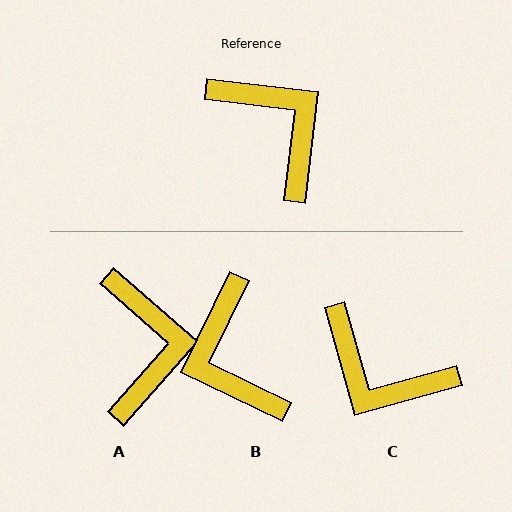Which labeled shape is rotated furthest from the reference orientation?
B, about 161 degrees away.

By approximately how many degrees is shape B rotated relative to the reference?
Approximately 161 degrees counter-clockwise.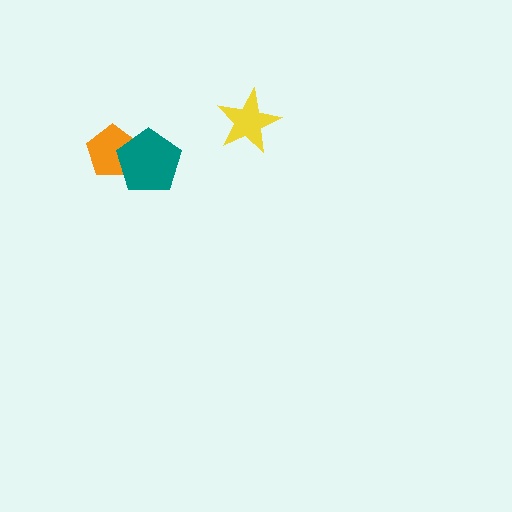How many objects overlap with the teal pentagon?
1 object overlaps with the teal pentagon.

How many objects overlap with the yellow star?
0 objects overlap with the yellow star.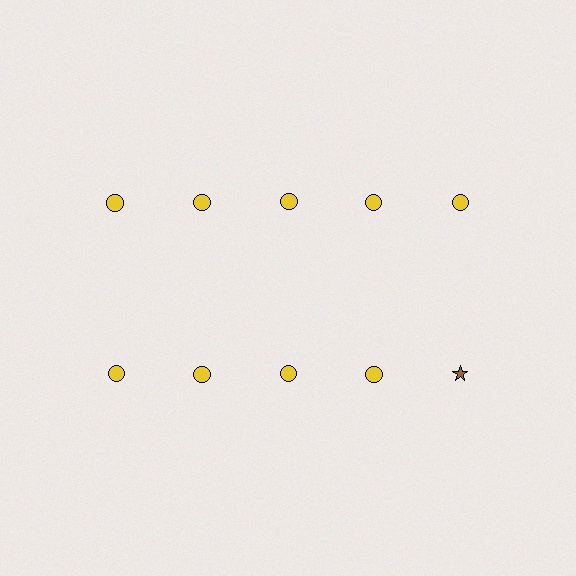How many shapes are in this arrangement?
There are 10 shapes arranged in a grid pattern.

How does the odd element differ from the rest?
It differs in both color (brown instead of yellow) and shape (star instead of circle).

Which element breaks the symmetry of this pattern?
The brown star in the second row, rightmost column breaks the symmetry. All other shapes are yellow circles.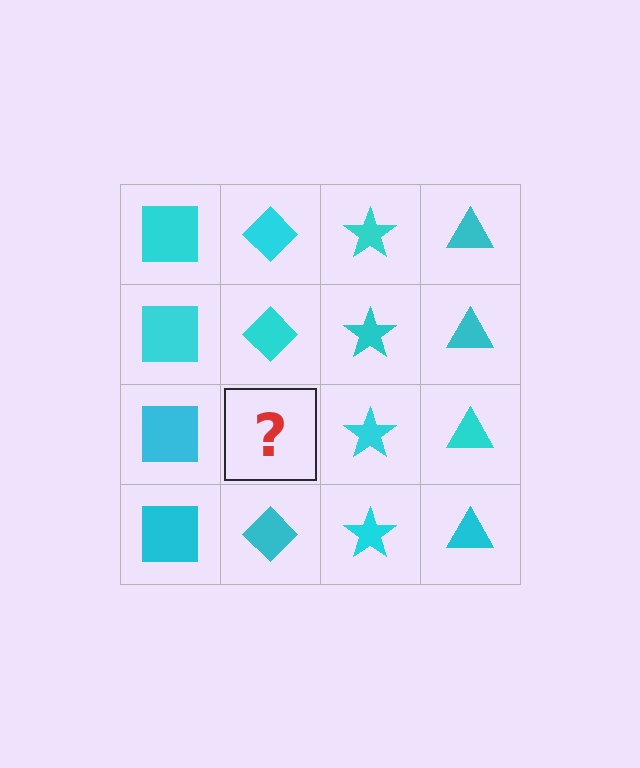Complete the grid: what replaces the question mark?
The question mark should be replaced with a cyan diamond.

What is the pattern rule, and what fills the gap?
The rule is that each column has a consistent shape. The gap should be filled with a cyan diamond.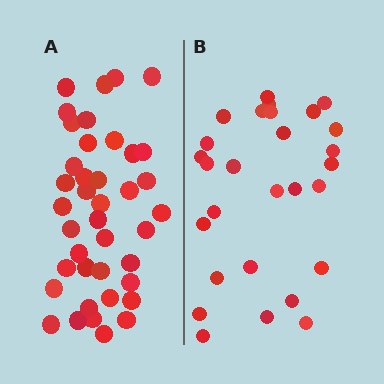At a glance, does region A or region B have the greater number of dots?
Region A (the left region) has more dots.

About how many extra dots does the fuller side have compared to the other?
Region A has roughly 12 or so more dots than region B.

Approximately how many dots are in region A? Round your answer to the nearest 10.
About 40 dots.